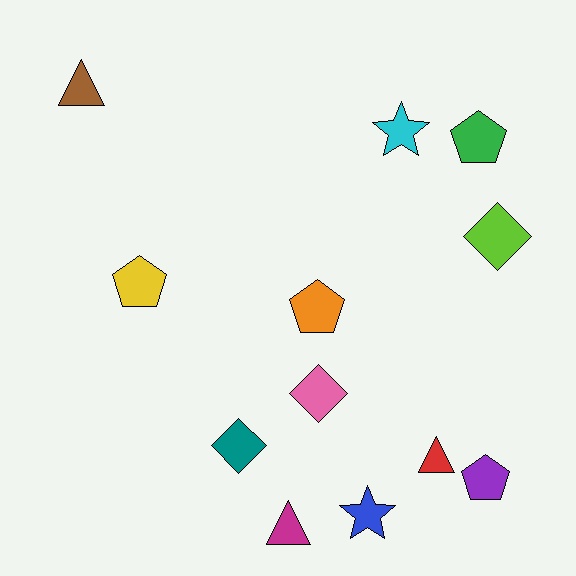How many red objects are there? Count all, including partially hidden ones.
There is 1 red object.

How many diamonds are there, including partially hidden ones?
There are 3 diamonds.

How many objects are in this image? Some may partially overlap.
There are 12 objects.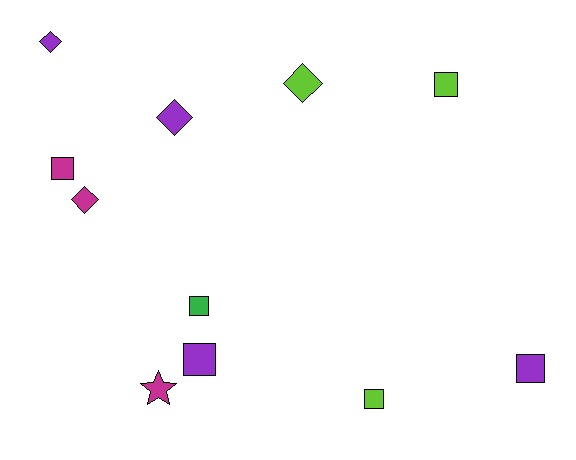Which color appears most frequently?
Purple, with 4 objects.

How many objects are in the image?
There are 11 objects.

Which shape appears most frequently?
Square, with 6 objects.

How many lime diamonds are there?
There is 1 lime diamond.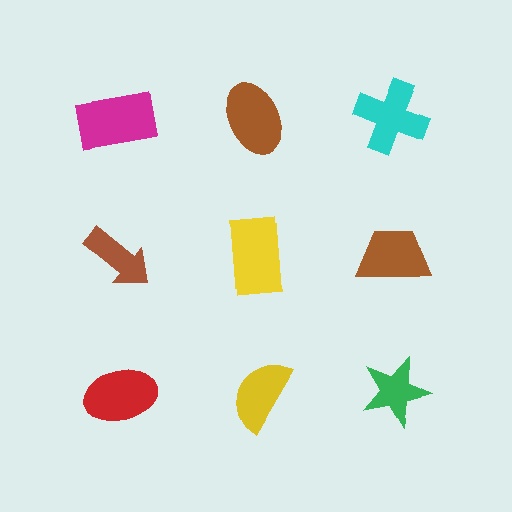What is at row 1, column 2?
A brown ellipse.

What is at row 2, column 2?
A yellow rectangle.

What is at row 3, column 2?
A yellow semicircle.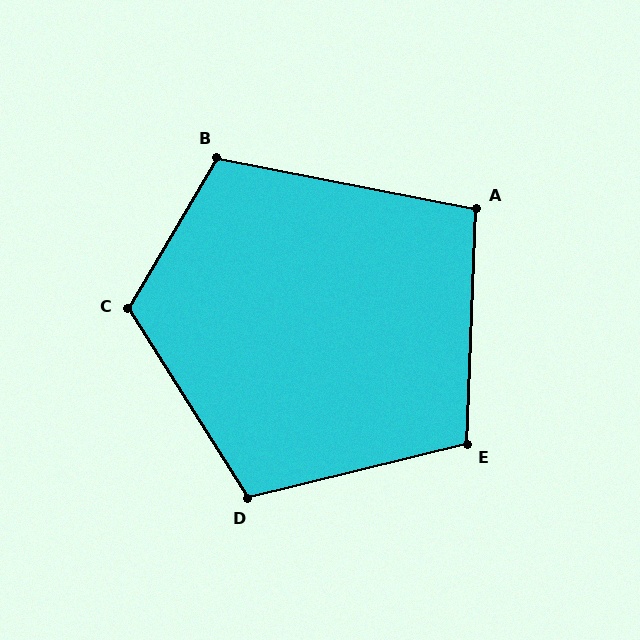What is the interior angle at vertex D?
Approximately 108 degrees (obtuse).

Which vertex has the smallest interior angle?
A, at approximately 99 degrees.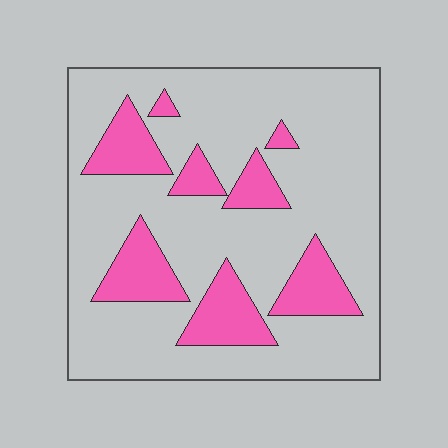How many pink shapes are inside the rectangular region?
8.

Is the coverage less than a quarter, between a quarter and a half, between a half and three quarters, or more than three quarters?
Less than a quarter.